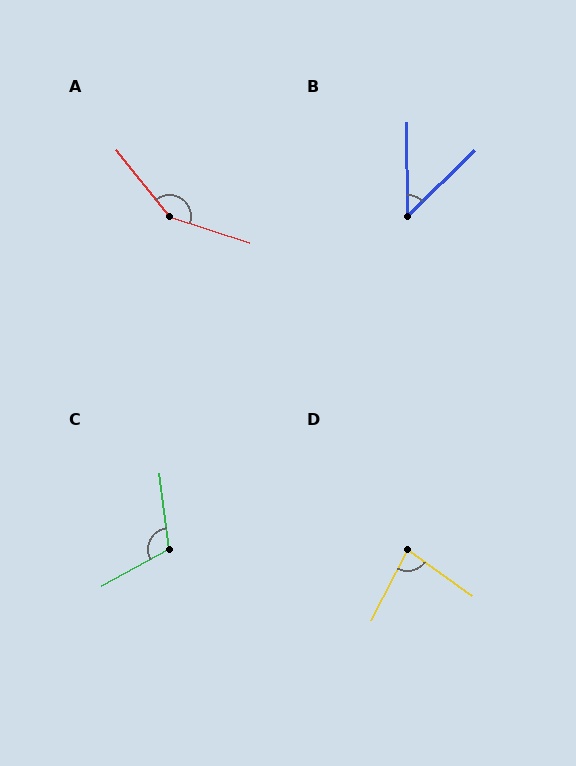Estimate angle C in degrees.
Approximately 112 degrees.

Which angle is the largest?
A, at approximately 146 degrees.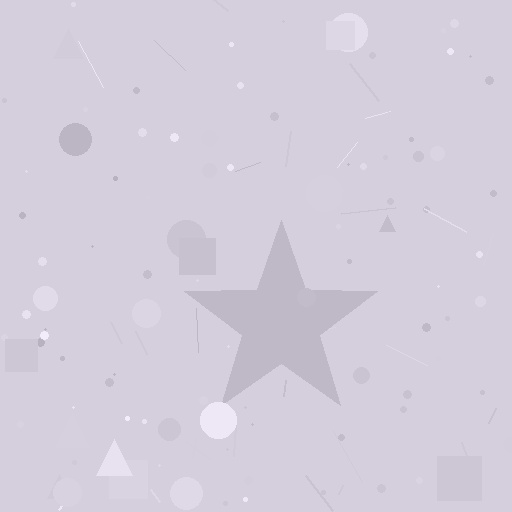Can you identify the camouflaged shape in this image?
The camouflaged shape is a star.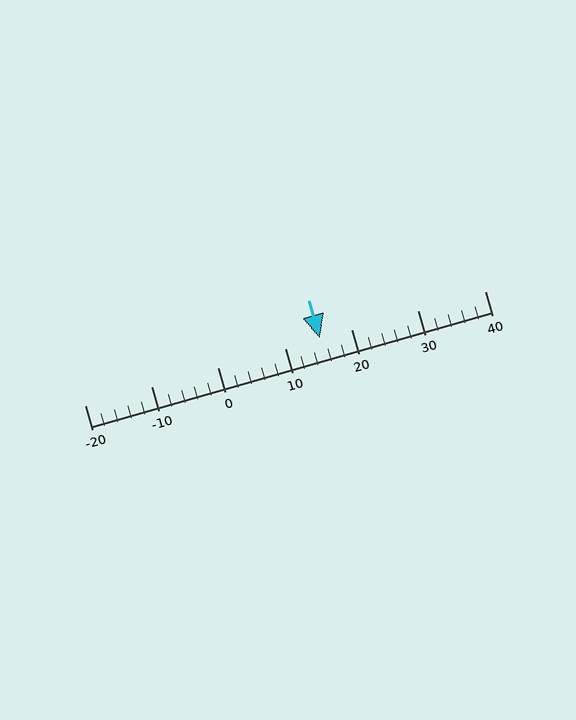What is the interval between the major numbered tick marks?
The major tick marks are spaced 10 units apart.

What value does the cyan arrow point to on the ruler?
The cyan arrow points to approximately 15.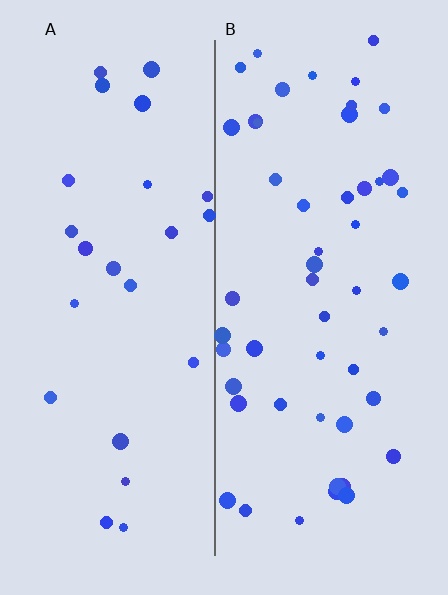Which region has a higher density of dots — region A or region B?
B (the right).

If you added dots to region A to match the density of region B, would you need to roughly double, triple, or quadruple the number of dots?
Approximately double.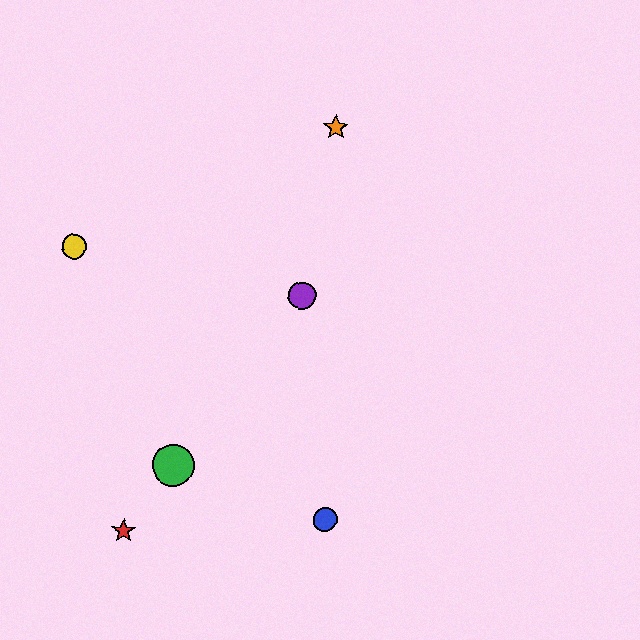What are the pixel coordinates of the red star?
The red star is at (124, 531).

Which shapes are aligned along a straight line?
The red star, the green circle, the purple circle are aligned along a straight line.